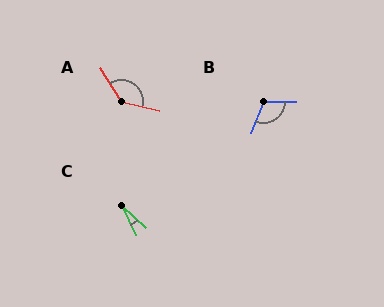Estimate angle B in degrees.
Approximately 111 degrees.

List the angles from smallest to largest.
C (22°), B (111°), A (134°).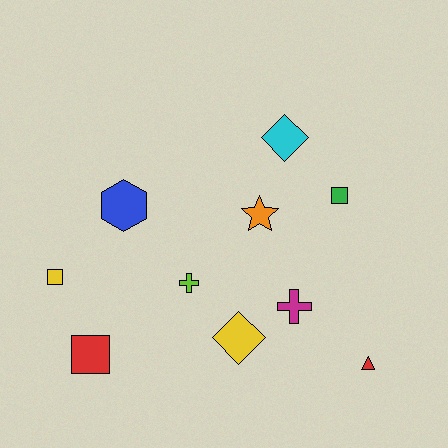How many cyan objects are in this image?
There is 1 cyan object.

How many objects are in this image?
There are 10 objects.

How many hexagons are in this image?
There is 1 hexagon.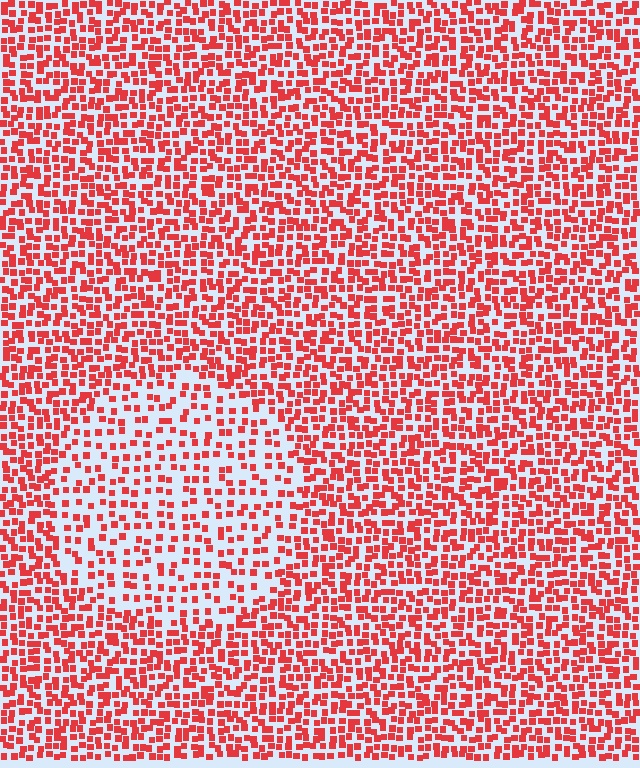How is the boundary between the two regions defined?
The boundary is defined by a change in element density (approximately 1.9x ratio). All elements are the same color, size, and shape.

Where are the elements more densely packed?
The elements are more densely packed outside the circle boundary.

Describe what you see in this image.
The image contains small red elements arranged at two different densities. A circle-shaped region is visible where the elements are less densely packed than the surrounding area.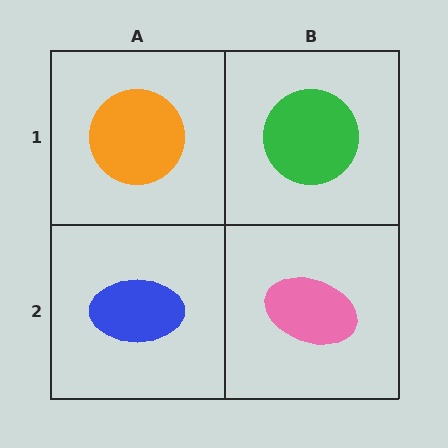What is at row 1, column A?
An orange circle.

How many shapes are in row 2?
2 shapes.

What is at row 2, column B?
A pink ellipse.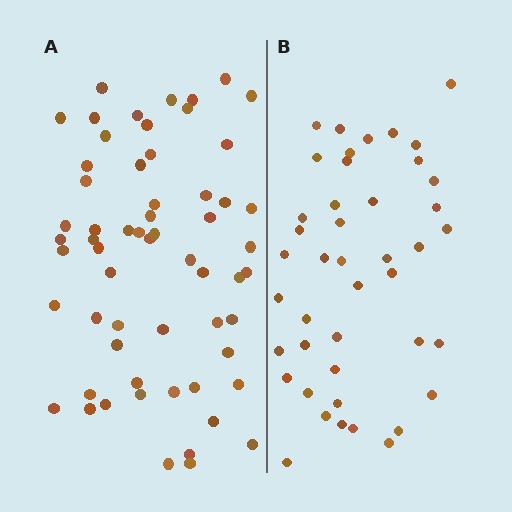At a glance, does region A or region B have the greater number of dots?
Region A (the left region) has more dots.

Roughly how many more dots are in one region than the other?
Region A has approximately 15 more dots than region B.